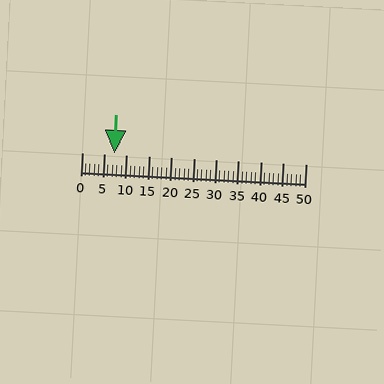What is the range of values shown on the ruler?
The ruler shows values from 0 to 50.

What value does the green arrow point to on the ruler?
The green arrow points to approximately 7.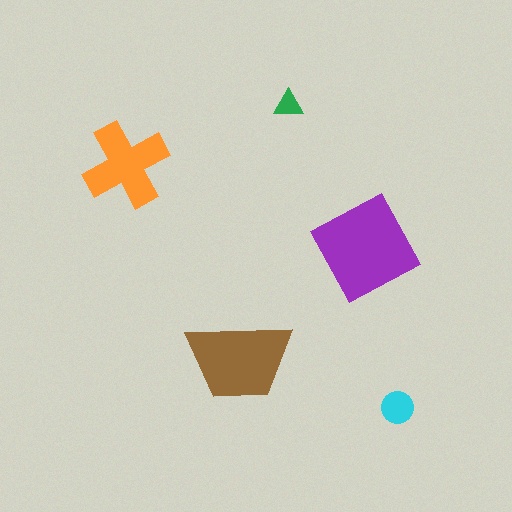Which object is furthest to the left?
The orange cross is leftmost.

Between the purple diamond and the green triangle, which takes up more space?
The purple diamond.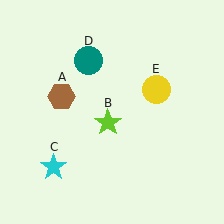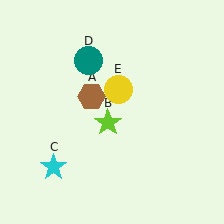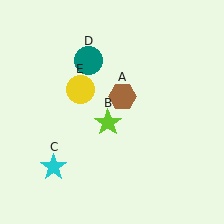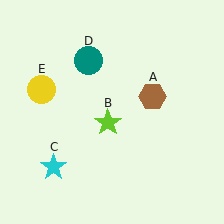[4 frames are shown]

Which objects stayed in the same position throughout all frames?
Lime star (object B) and cyan star (object C) and teal circle (object D) remained stationary.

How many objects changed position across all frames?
2 objects changed position: brown hexagon (object A), yellow circle (object E).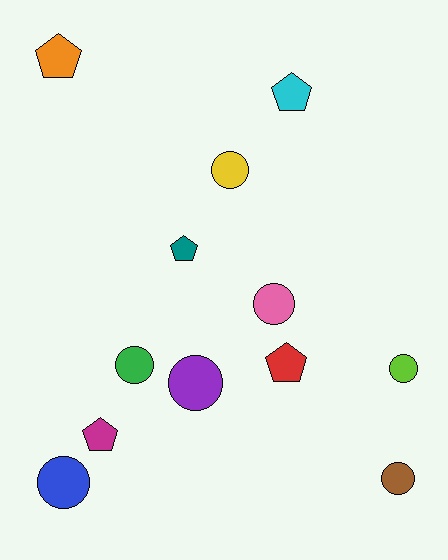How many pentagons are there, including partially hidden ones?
There are 5 pentagons.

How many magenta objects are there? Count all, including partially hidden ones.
There is 1 magenta object.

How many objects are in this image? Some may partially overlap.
There are 12 objects.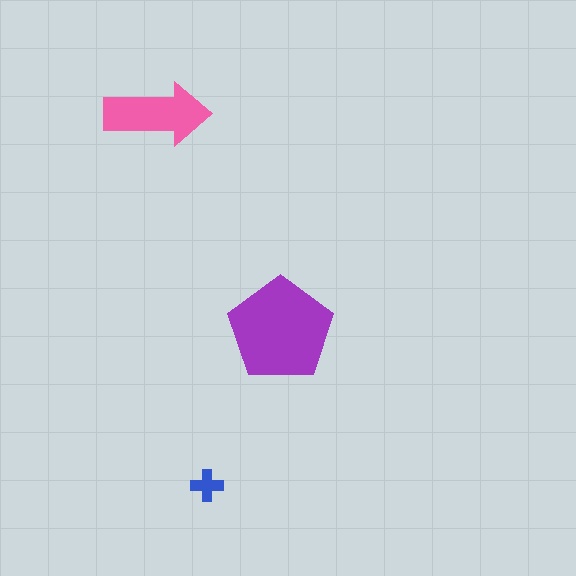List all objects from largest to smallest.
The purple pentagon, the pink arrow, the blue cross.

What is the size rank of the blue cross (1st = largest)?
3rd.